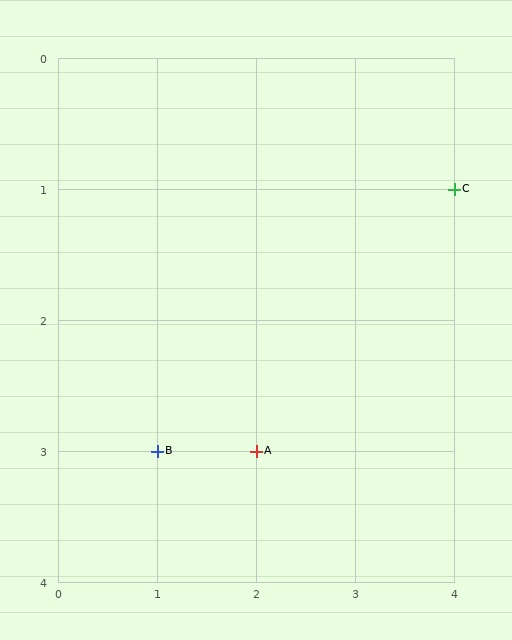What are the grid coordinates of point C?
Point C is at grid coordinates (4, 1).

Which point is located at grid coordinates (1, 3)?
Point B is at (1, 3).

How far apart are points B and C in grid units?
Points B and C are 3 columns and 2 rows apart (about 3.6 grid units diagonally).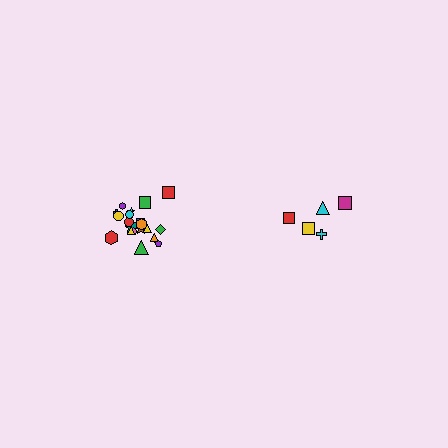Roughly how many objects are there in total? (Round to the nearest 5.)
Roughly 25 objects in total.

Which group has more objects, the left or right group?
The left group.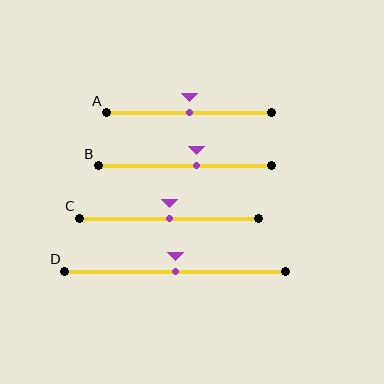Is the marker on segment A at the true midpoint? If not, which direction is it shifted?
Yes, the marker on segment A is at the true midpoint.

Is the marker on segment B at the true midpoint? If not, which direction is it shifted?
No, the marker on segment B is shifted to the right by about 7% of the segment length.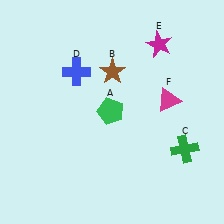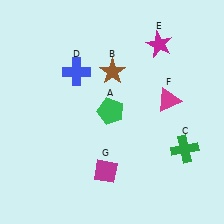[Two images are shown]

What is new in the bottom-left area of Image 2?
A magenta diamond (G) was added in the bottom-left area of Image 2.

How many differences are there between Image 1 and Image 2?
There is 1 difference between the two images.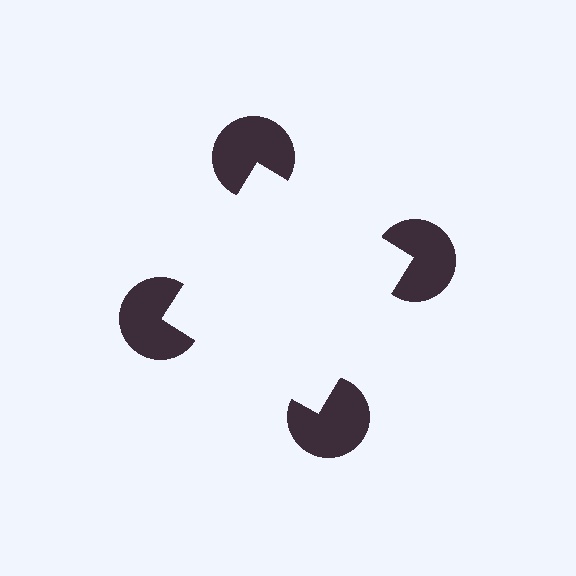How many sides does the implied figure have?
4 sides.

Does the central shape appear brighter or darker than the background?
It typically appears slightly brighter than the background, even though no actual brightness change is drawn.